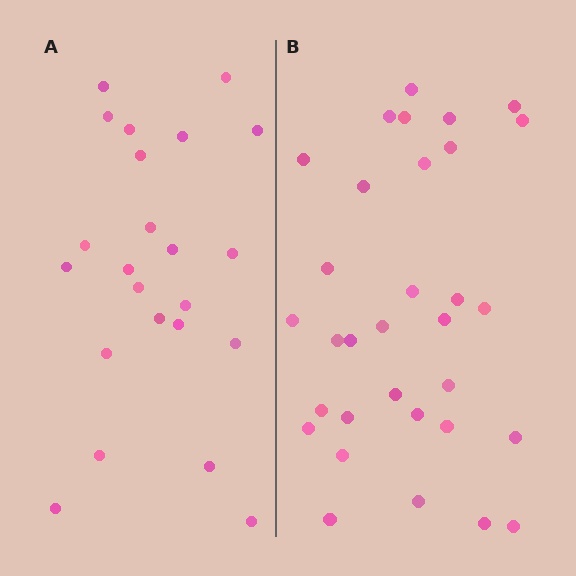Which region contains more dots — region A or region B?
Region B (the right region) has more dots.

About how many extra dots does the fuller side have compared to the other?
Region B has roughly 8 or so more dots than region A.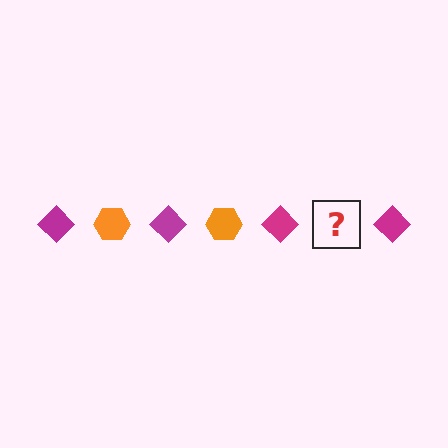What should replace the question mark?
The question mark should be replaced with an orange hexagon.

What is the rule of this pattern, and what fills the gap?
The rule is that the pattern alternates between magenta diamond and orange hexagon. The gap should be filled with an orange hexagon.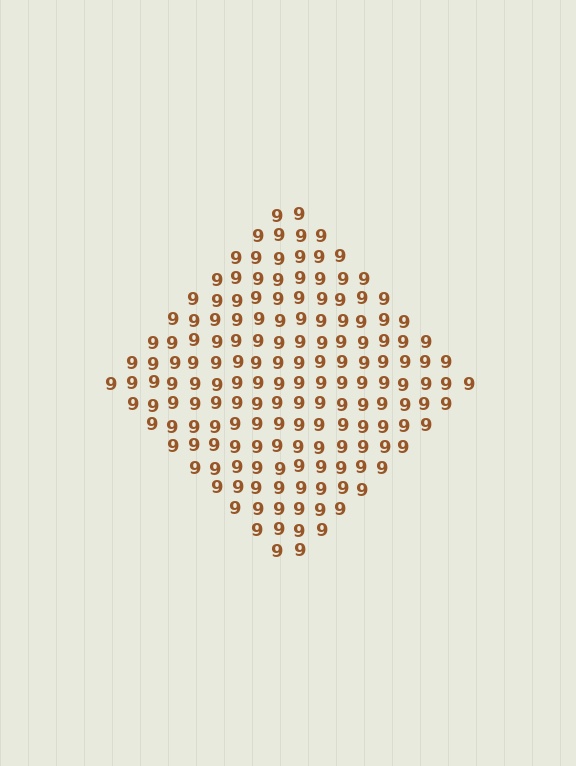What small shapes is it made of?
It is made of small digit 9's.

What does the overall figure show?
The overall figure shows a diamond.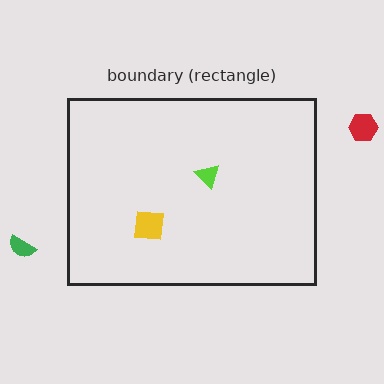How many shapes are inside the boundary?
2 inside, 2 outside.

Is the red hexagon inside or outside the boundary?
Outside.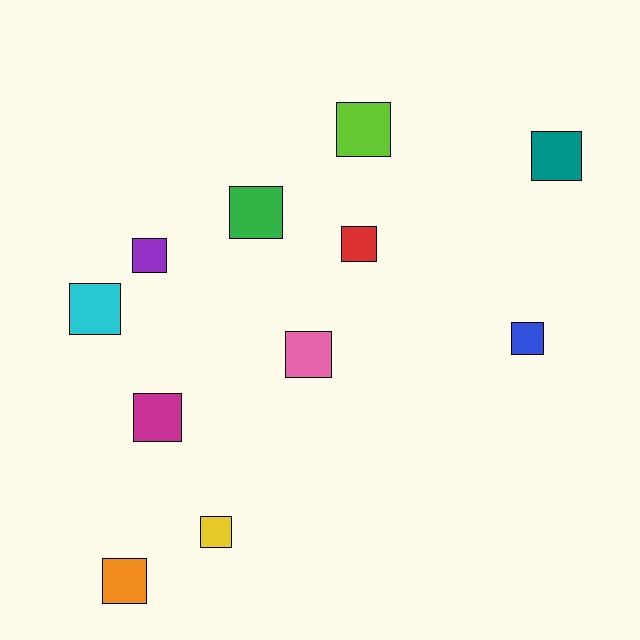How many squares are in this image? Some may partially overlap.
There are 11 squares.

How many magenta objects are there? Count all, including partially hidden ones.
There is 1 magenta object.